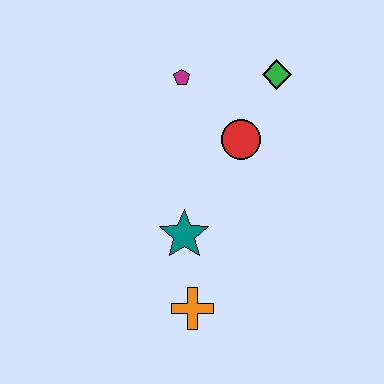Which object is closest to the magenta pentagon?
The red circle is closest to the magenta pentagon.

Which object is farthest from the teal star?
The green diamond is farthest from the teal star.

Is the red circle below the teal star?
No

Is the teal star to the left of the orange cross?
Yes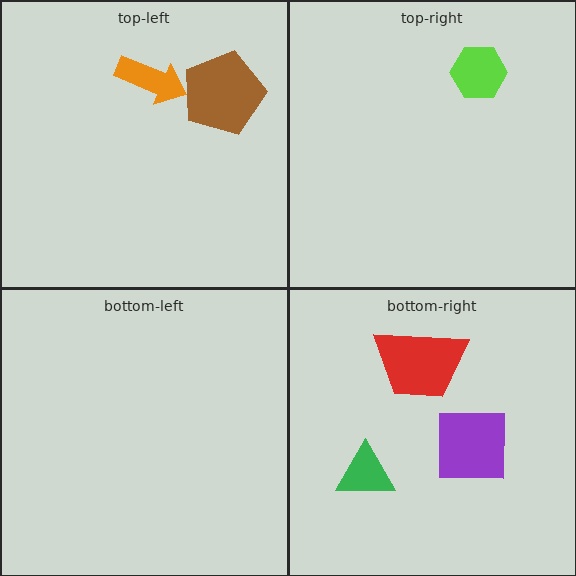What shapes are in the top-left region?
The brown pentagon, the orange arrow.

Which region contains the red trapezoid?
The bottom-right region.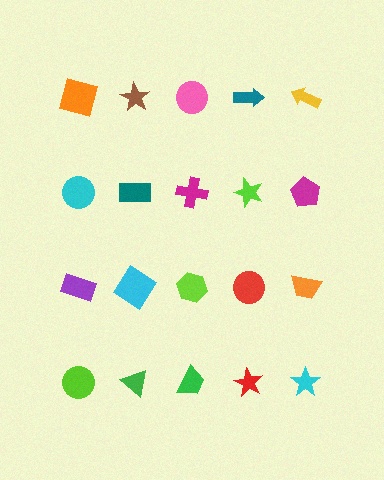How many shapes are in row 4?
5 shapes.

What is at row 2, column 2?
A teal rectangle.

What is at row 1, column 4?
A teal arrow.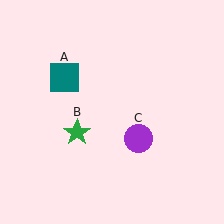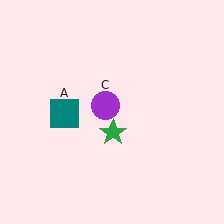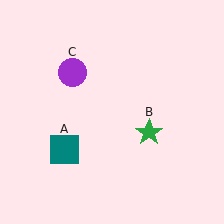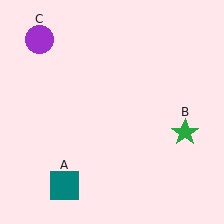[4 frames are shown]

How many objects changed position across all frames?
3 objects changed position: teal square (object A), green star (object B), purple circle (object C).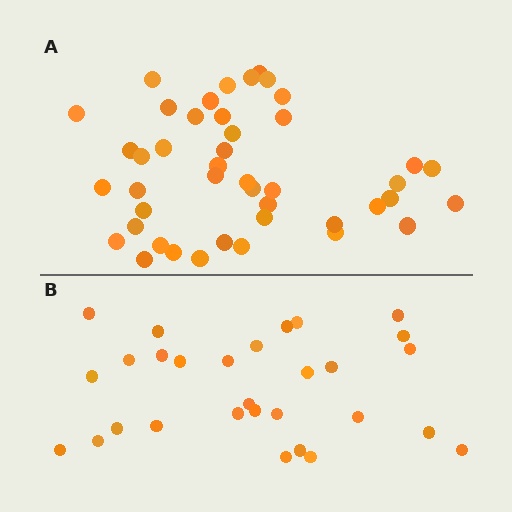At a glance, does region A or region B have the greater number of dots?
Region A (the top region) has more dots.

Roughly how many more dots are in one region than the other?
Region A has approximately 15 more dots than region B.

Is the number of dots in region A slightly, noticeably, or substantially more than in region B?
Region A has substantially more. The ratio is roughly 1.5 to 1.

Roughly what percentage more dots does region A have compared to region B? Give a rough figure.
About 50% more.